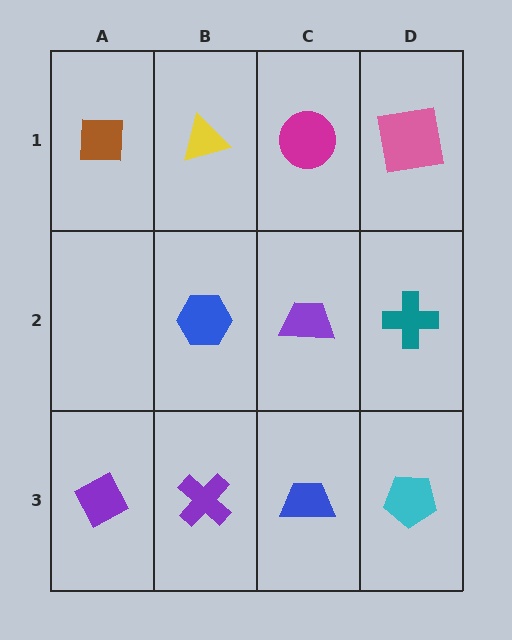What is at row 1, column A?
A brown square.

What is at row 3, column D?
A cyan pentagon.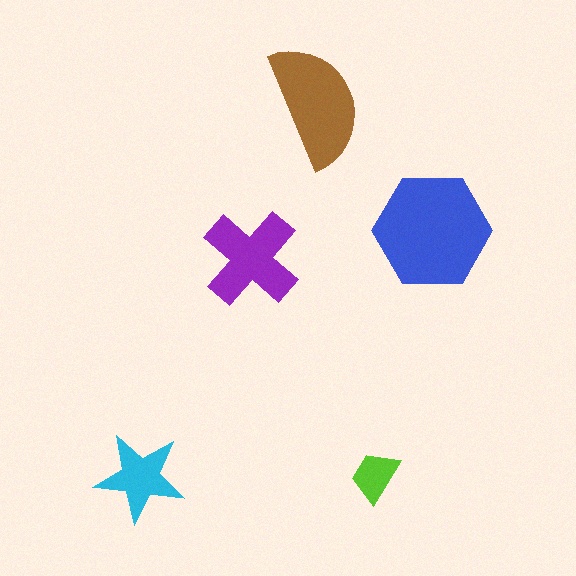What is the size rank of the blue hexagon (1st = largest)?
1st.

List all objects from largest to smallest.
The blue hexagon, the brown semicircle, the purple cross, the cyan star, the lime trapezoid.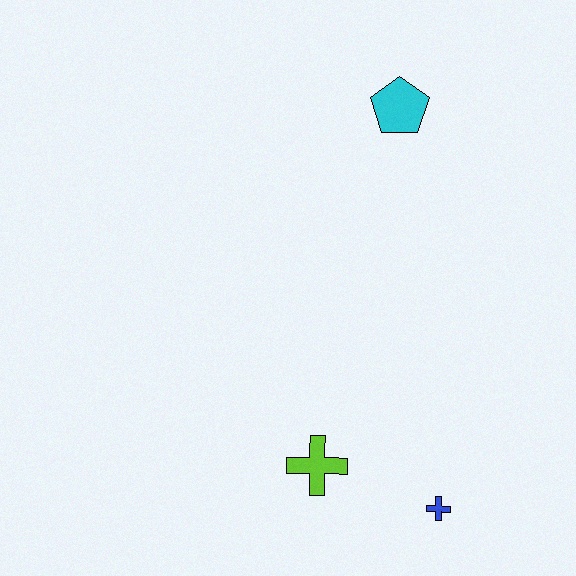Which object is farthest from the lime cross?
The cyan pentagon is farthest from the lime cross.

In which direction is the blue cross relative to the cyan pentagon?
The blue cross is below the cyan pentagon.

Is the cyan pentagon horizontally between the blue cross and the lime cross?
Yes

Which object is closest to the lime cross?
The blue cross is closest to the lime cross.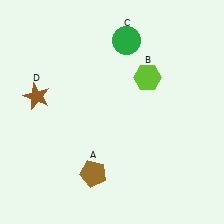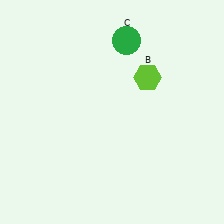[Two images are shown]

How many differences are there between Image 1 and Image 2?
There are 2 differences between the two images.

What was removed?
The brown star (D), the brown pentagon (A) were removed in Image 2.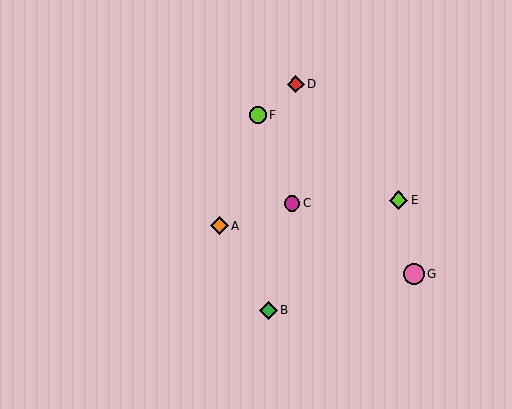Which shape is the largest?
The pink circle (labeled G) is the largest.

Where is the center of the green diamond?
The center of the green diamond is at (268, 310).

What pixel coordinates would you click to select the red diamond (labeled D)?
Click at (296, 84) to select the red diamond D.